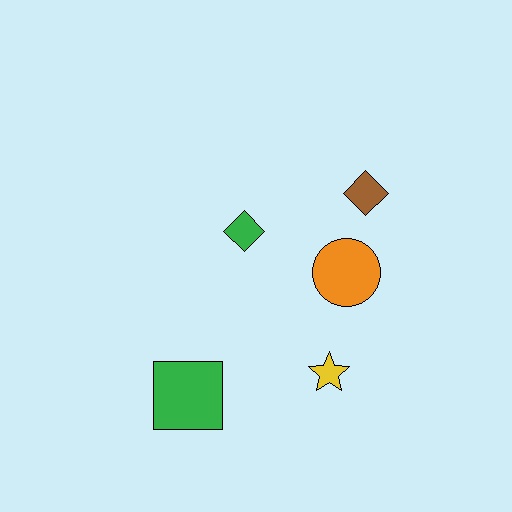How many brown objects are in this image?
There is 1 brown object.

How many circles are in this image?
There is 1 circle.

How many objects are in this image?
There are 5 objects.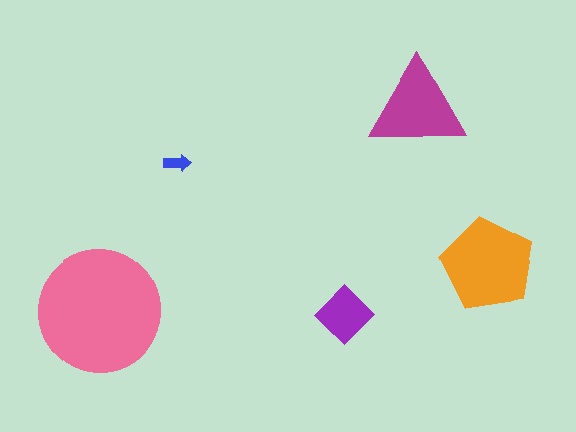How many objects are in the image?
There are 5 objects in the image.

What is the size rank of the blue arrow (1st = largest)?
5th.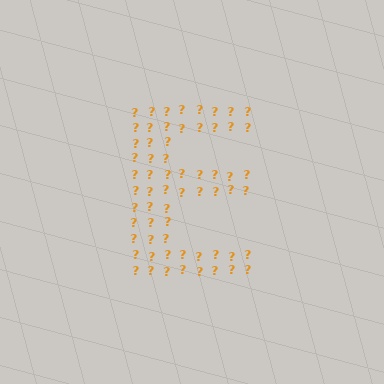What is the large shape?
The large shape is the letter E.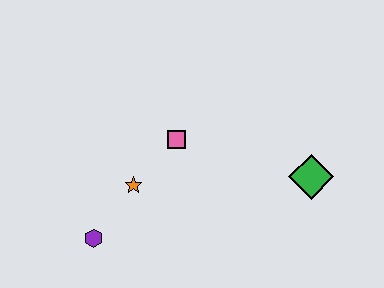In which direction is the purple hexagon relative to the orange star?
The purple hexagon is below the orange star.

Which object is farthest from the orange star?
The green diamond is farthest from the orange star.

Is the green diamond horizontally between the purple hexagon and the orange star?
No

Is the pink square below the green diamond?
No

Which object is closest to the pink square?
The orange star is closest to the pink square.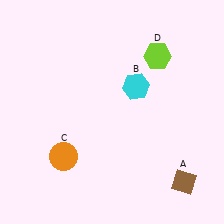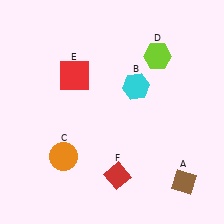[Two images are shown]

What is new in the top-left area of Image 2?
A red square (E) was added in the top-left area of Image 2.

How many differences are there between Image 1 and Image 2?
There are 2 differences between the two images.